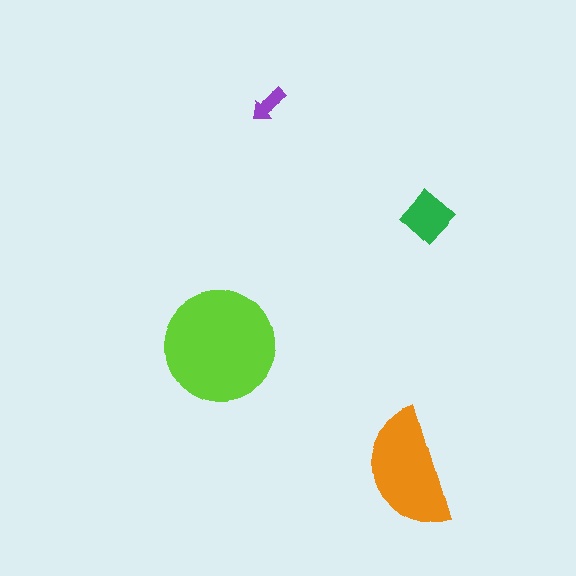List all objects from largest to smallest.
The lime circle, the orange semicircle, the green diamond, the purple arrow.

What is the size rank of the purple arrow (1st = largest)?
4th.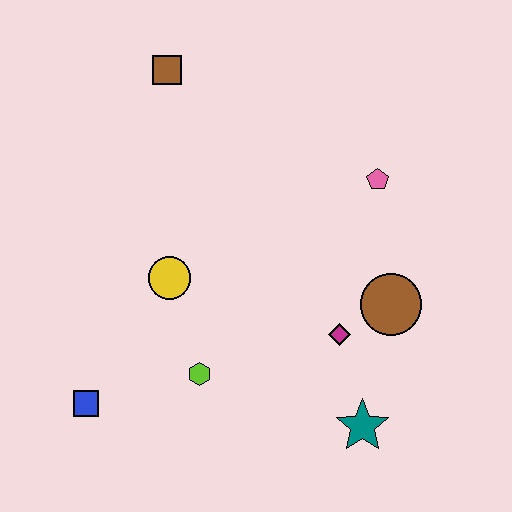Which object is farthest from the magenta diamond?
The brown square is farthest from the magenta diamond.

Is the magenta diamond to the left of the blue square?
No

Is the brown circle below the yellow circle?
Yes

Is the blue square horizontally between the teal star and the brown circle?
No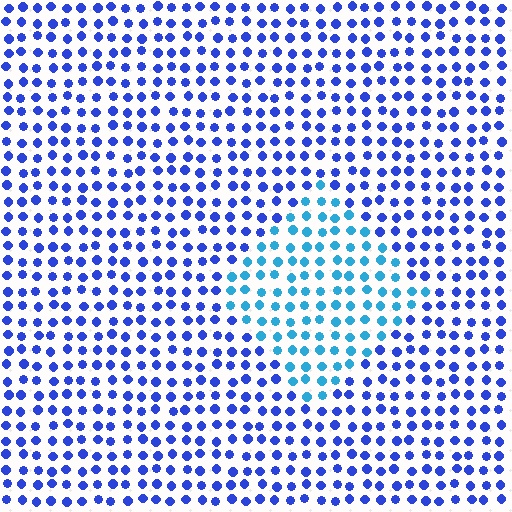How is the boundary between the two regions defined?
The boundary is defined purely by a slight shift in hue (about 36 degrees). Spacing, size, and orientation are identical on both sides.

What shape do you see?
I see a diamond.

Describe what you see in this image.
The image is filled with small blue elements in a uniform arrangement. A diamond-shaped region is visible where the elements are tinted to a slightly different hue, forming a subtle color boundary.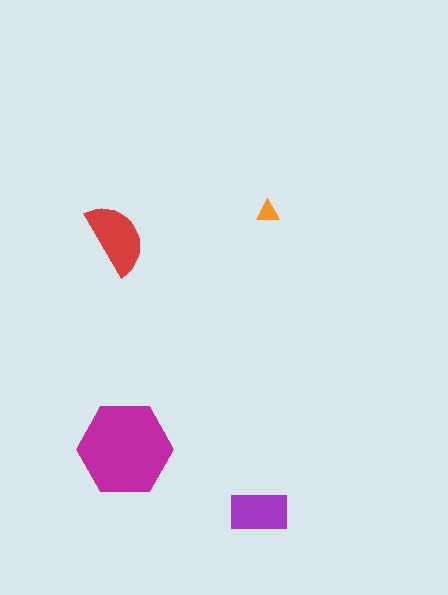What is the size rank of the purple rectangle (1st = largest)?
3rd.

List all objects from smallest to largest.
The orange triangle, the purple rectangle, the red semicircle, the magenta hexagon.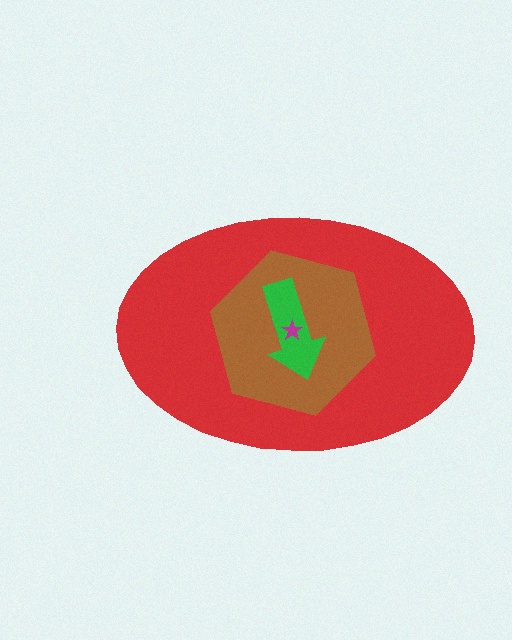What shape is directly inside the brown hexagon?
The green arrow.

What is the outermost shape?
The red ellipse.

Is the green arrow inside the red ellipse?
Yes.